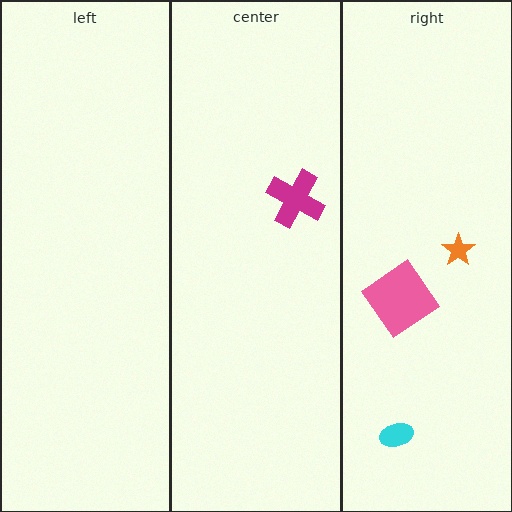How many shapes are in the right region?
3.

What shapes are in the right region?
The orange star, the cyan ellipse, the pink diamond.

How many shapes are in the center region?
1.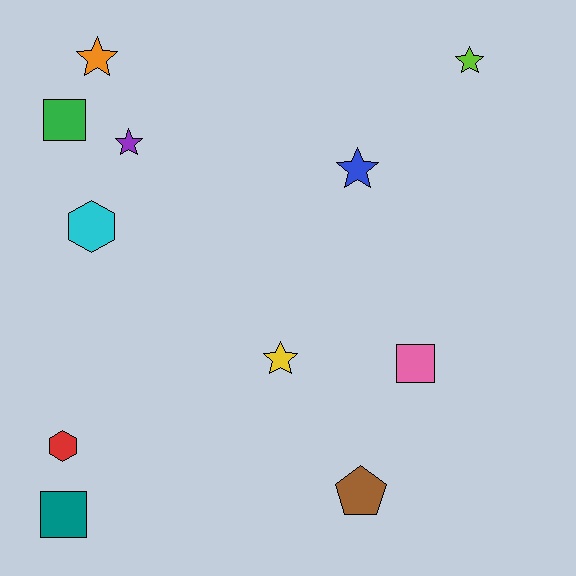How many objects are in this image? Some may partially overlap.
There are 11 objects.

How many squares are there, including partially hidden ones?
There are 3 squares.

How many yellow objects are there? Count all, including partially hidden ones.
There is 1 yellow object.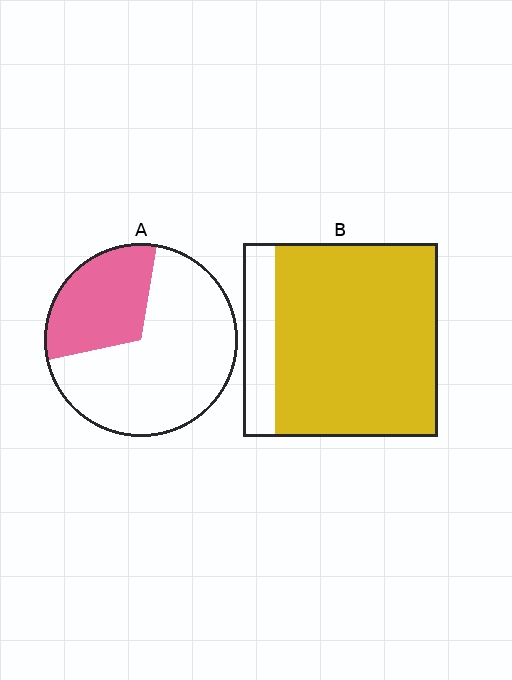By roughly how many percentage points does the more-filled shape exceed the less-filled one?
By roughly 55 percentage points (B over A).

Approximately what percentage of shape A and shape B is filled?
A is approximately 30% and B is approximately 85%.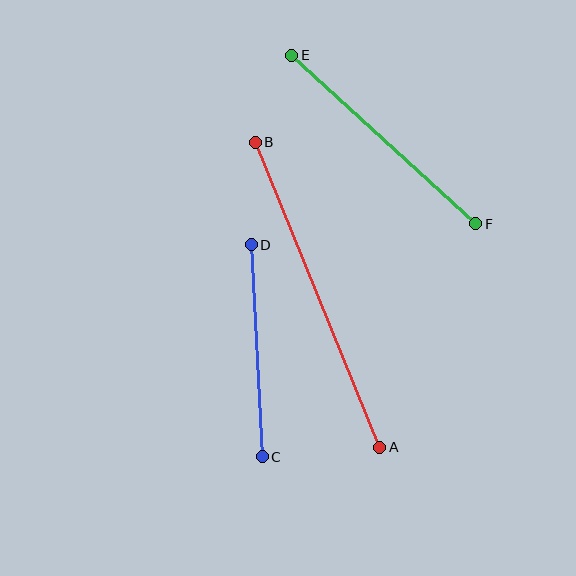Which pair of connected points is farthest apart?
Points A and B are farthest apart.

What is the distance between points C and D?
The distance is approximately 213 pixels.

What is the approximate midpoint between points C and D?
The midpoint is at approximately (257, 351) pixels.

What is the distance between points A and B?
The distance is approximately 329 pixels.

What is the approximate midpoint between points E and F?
The midpoint is at approximately (384, 139) pixels.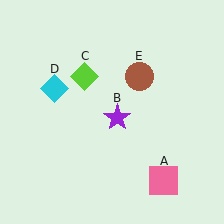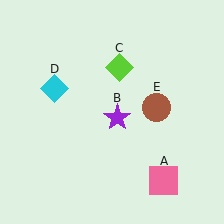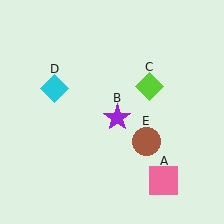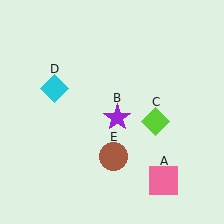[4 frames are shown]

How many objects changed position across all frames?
2 objects changed position: lime diamond (object C), brown circle (object E).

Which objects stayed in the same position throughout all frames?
Pink square (object A) and purple star (object B) and cyan diamond (object D) remained stationary.